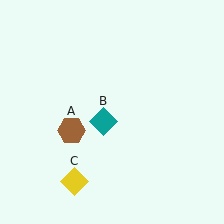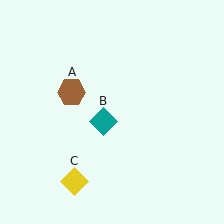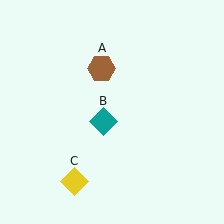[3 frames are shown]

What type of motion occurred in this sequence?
The brown hexagon (object A) rotated clockwise around the center of the scene.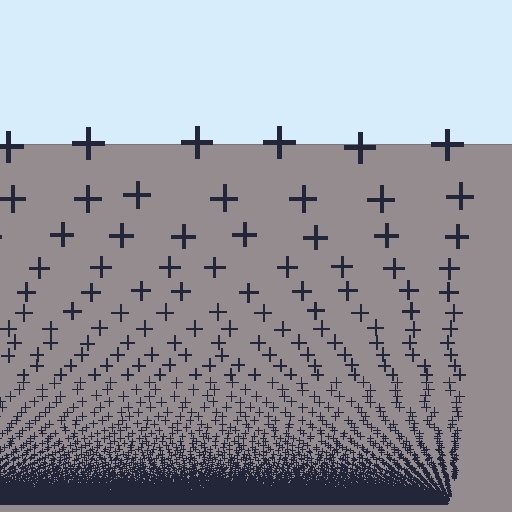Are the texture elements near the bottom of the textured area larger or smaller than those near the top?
Smaller. The gradient is inverted — elements near the bottom are smaller and denser.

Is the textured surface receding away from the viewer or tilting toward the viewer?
The surface appears to tilt toward the viewer. Texture elements get larger and sparser toward the top.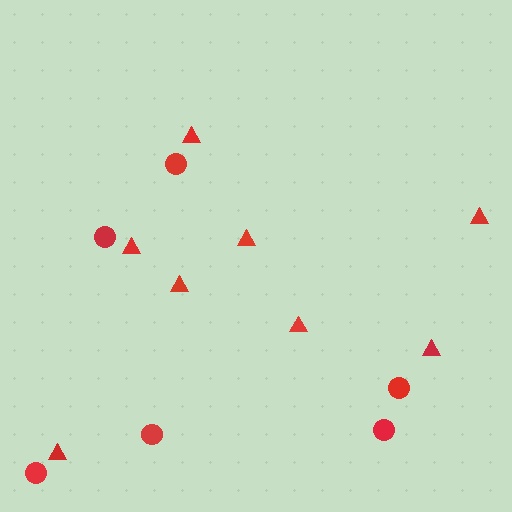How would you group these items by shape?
There are 2 groups: one group of triangles (8) and one group of circles (6).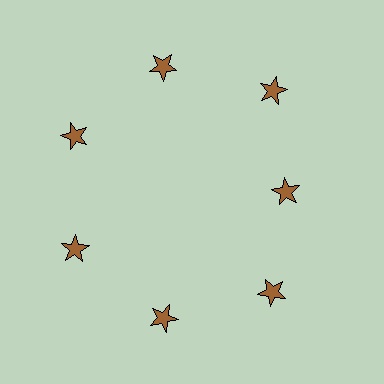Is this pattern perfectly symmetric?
No. The 7 brown stars are arranged in a ring, but one element near the 3 o'clock position is pulled inward toward the center, breaking the 7-fold rotational symmetry.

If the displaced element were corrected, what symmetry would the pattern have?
It would have 7-fold rotational symmetry — the pattern would map onto itself every 51 degrees.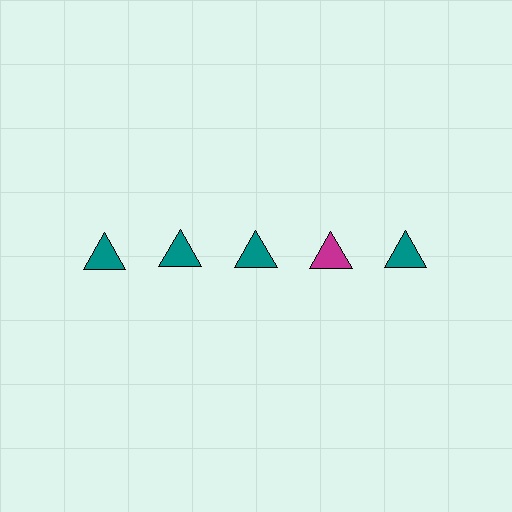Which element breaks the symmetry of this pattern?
The magenta triangle in the top row, second from right column breaks the symmetry. All other shapes are teal triangles.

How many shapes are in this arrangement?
There are 5 shapes arranged in a grid pattern.